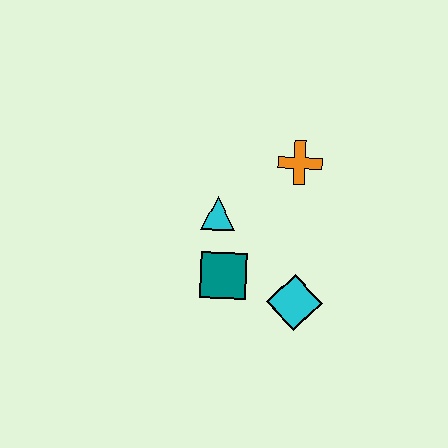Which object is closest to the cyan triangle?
The teal square is closest to the cyan triangle.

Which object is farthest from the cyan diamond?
The orange cross is farthest from the cyan diamond.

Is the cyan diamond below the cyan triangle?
Yes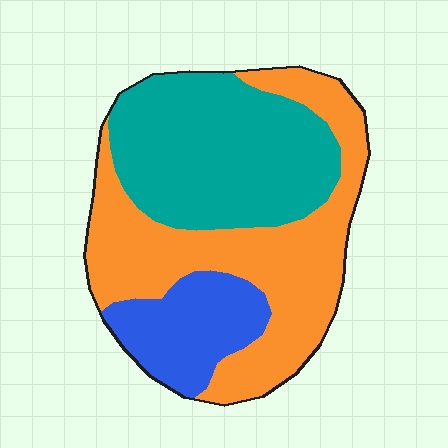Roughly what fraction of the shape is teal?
Teal covers about 40% of the shape.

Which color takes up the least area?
Blue, at roughly 15%.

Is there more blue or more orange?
Orange.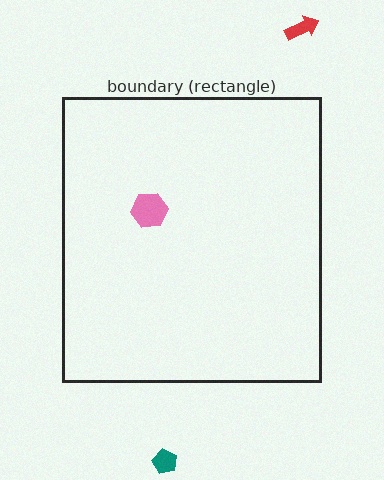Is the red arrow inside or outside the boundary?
Outside.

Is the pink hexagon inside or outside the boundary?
Inside.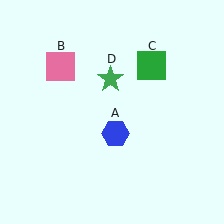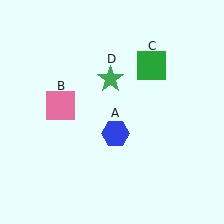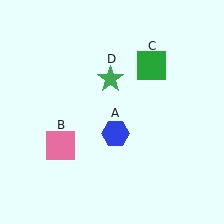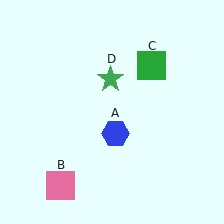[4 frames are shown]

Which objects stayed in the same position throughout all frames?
Blue hexagon (object A) and green square (object C) and green star (object D) remained stationary.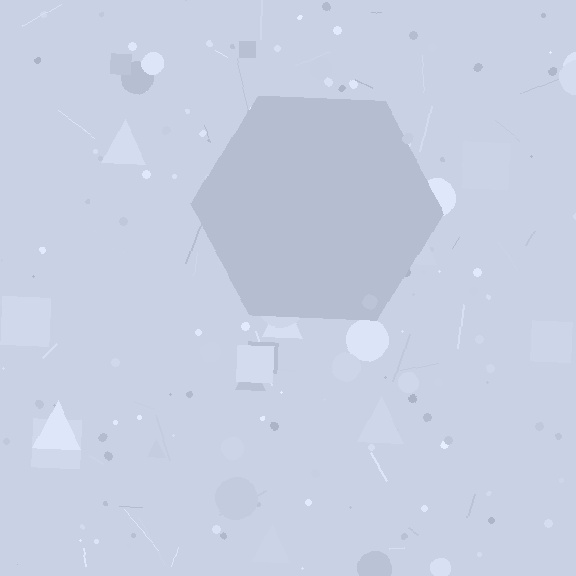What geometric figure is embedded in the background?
A hexagon is embedded in the background.